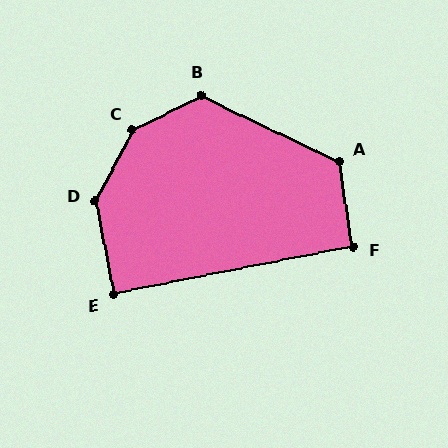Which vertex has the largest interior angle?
C, at approximately 145 degrees.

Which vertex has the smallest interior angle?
E, at approximately 90 degrees.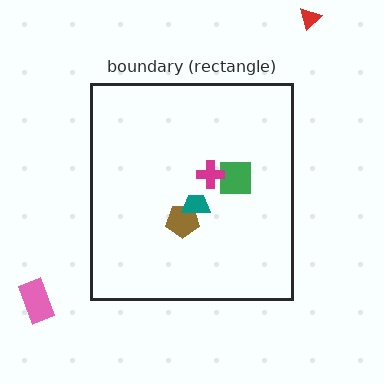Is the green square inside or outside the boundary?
Inside.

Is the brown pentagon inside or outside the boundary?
Inside.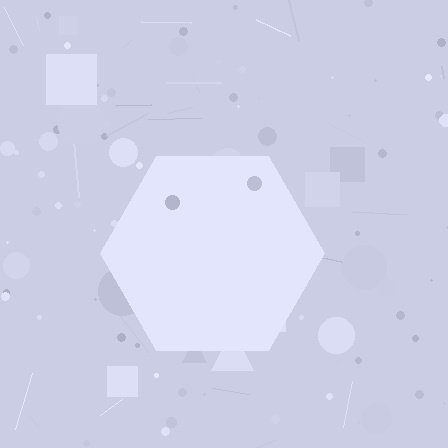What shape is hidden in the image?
A hexagon is hidden in the image.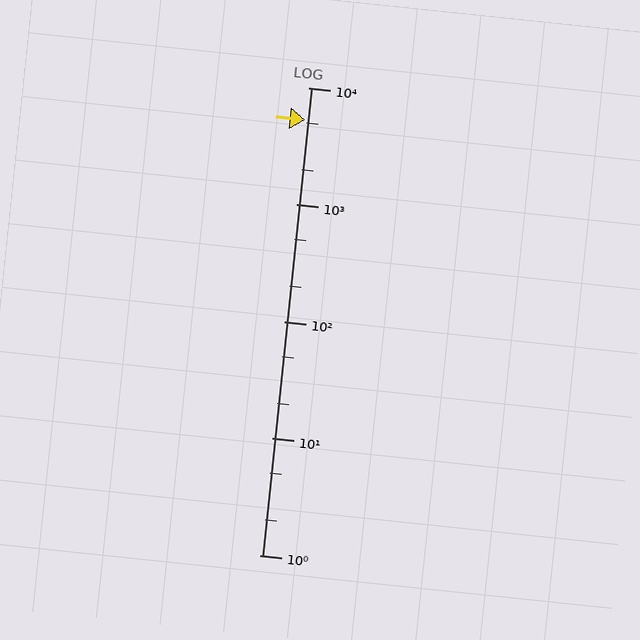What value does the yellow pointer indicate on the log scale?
The pointer indicates approximately 5300.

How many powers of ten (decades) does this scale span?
The scale spans 4 decades, from 1 to 10000.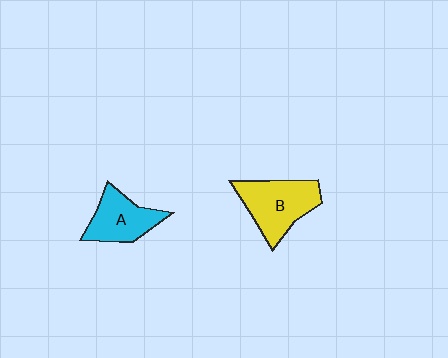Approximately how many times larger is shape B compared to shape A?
Approximately 1.3 times.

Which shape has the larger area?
Shape B (yellow).